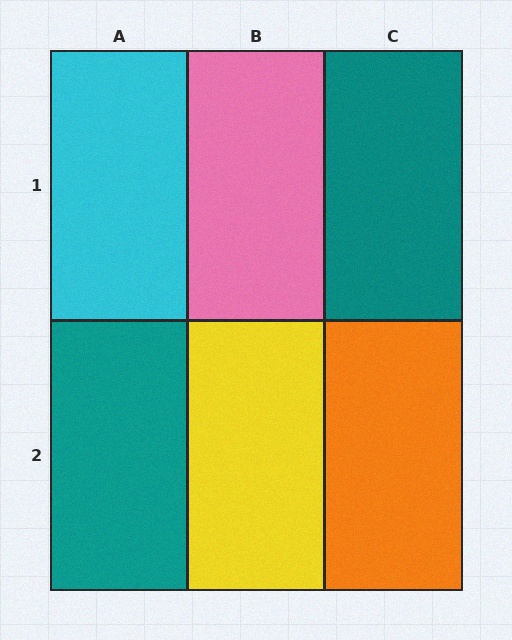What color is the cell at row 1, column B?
Pink.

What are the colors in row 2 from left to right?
Teal, yellow, orange.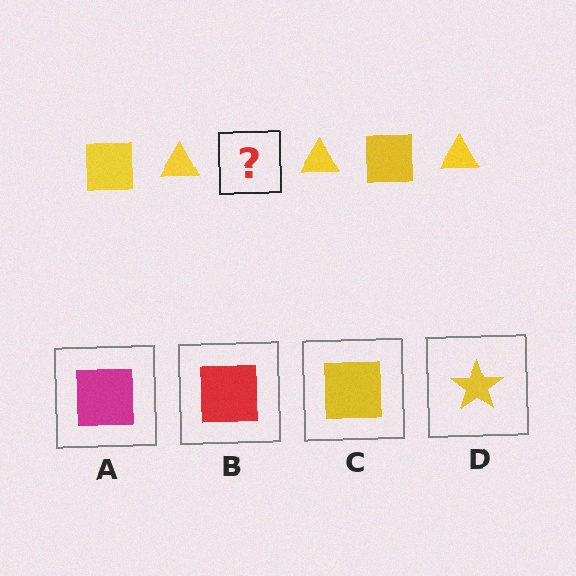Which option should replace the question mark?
Option C.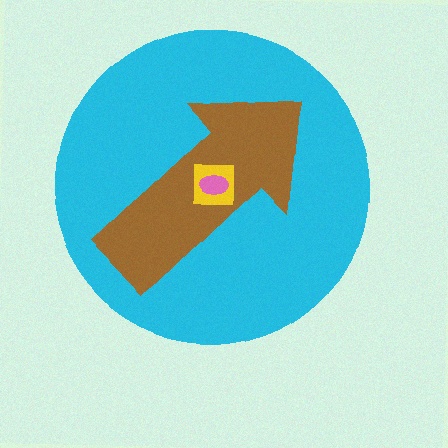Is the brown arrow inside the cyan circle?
Yes.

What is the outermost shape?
The cyan circle.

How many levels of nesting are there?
4.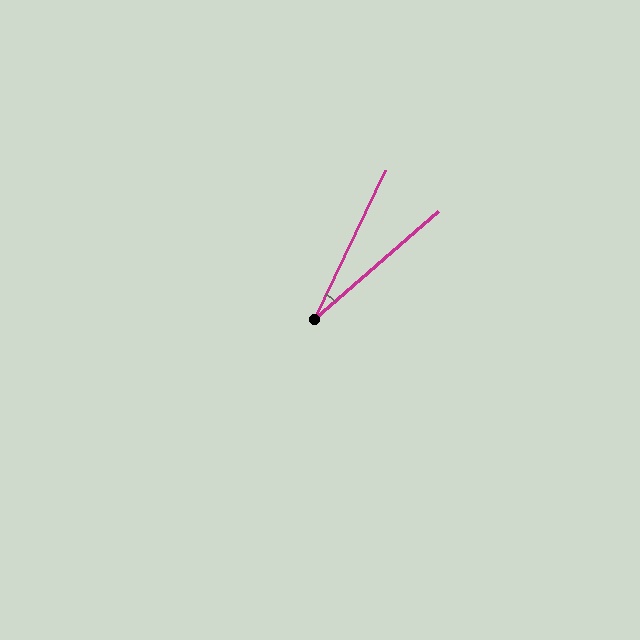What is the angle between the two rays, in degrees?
Approximately 24 degrees.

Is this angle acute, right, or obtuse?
It is acute.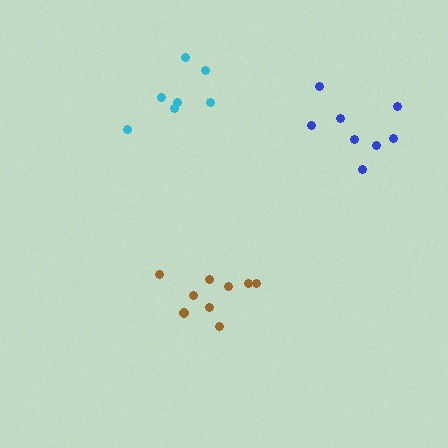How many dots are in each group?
Group 1: 9 dots, Group 2: 7 dots, Group 3: 8 dots (24 total).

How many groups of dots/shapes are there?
There are 3 groups.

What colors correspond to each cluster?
The clusters are colored: brown, cyan, blue.